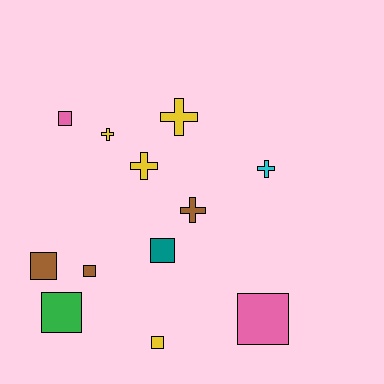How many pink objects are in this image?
There are 2 pink objects.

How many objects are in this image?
There are 12 objects.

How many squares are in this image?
There are 7 squares.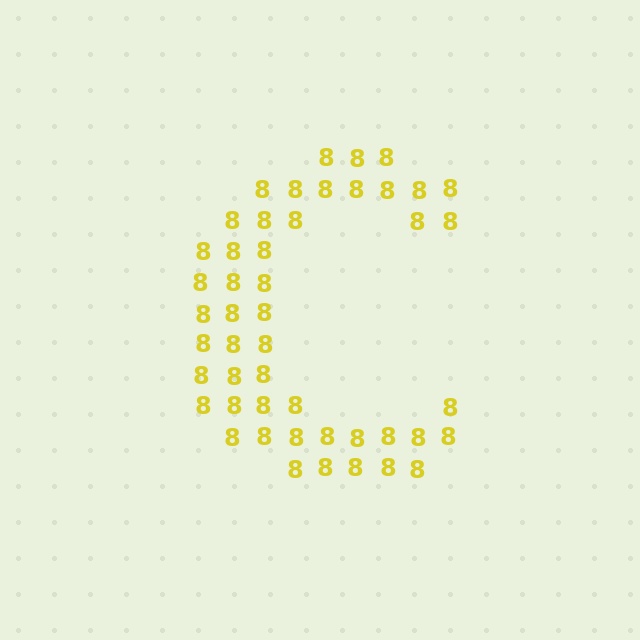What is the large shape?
The large shape is the letter C.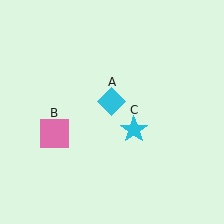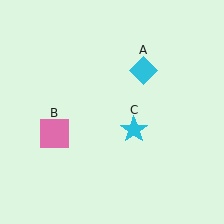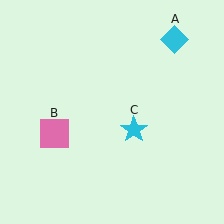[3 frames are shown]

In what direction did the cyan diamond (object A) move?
The cyan diamond (object A) moved up and to the right.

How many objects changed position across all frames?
1 object changed position: cyan diamond (object A).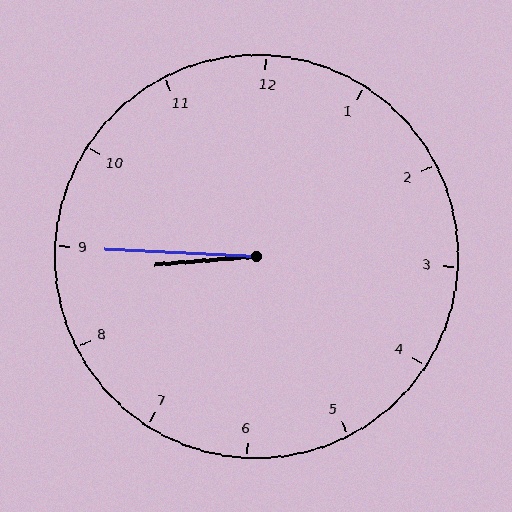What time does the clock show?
8:45.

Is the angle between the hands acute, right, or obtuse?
It is acute.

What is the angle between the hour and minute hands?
Approximately 8 degrees.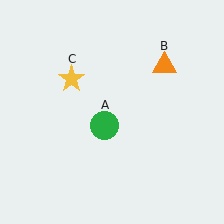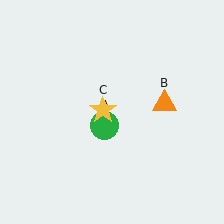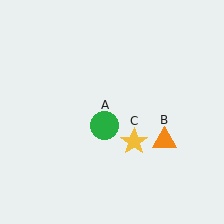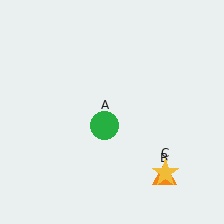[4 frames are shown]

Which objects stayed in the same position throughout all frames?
Green circle (object A) remained stationary.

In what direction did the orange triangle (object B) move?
The orange triangle (object B) moved down.